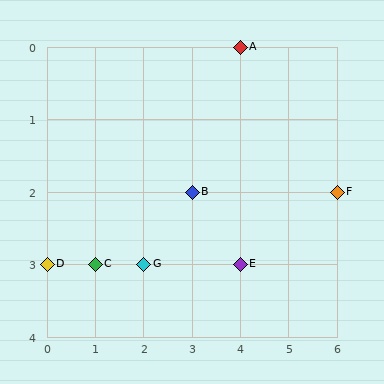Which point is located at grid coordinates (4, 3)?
Point E is at (4, 3).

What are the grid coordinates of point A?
Point A is at grid coordinates (4, 0).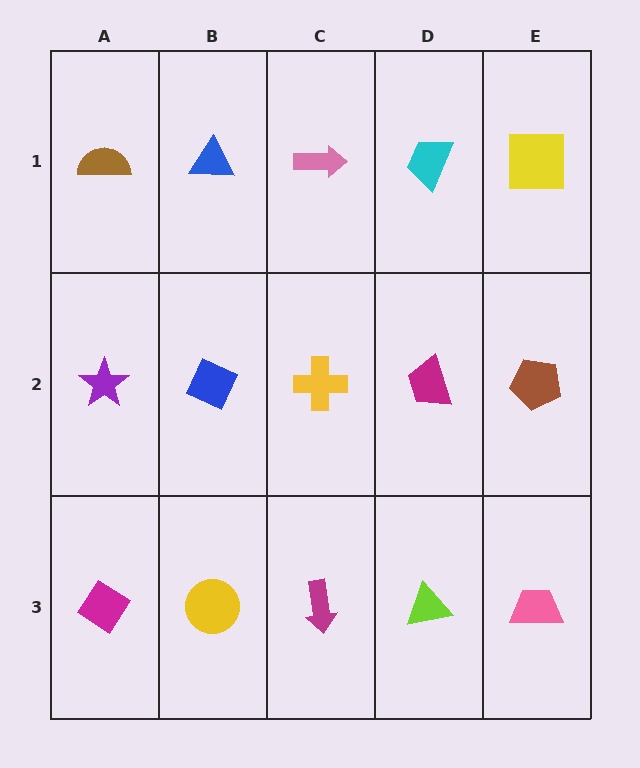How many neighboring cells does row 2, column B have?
4.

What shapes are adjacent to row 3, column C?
A yellow cross (row 2, column C), a yellow circle (row 3, column B), a lime triangle (row 3, column D).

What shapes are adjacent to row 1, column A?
A purple star (row 2, column A), a blue triangle (row 1, column B).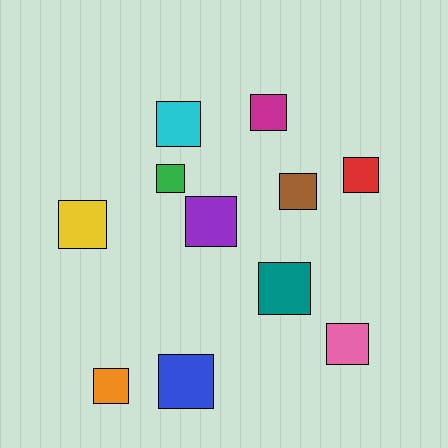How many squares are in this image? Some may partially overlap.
There are 11 squares.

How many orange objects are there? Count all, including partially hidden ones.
There is 1 orange object.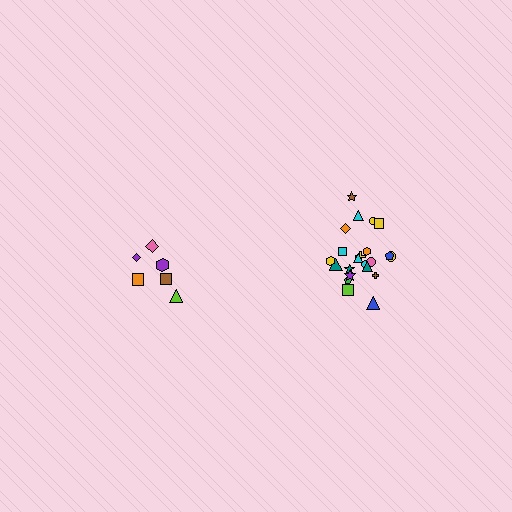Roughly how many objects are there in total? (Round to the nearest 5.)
Roughly 30 objects in total.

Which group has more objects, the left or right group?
The right group.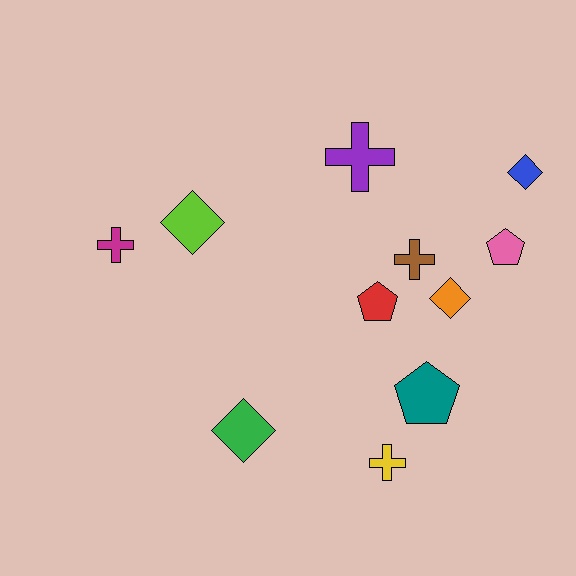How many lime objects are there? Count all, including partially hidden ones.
There is 1 lime object.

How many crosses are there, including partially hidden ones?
There are 4 crosses.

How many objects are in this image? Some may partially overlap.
There are 11 objects.